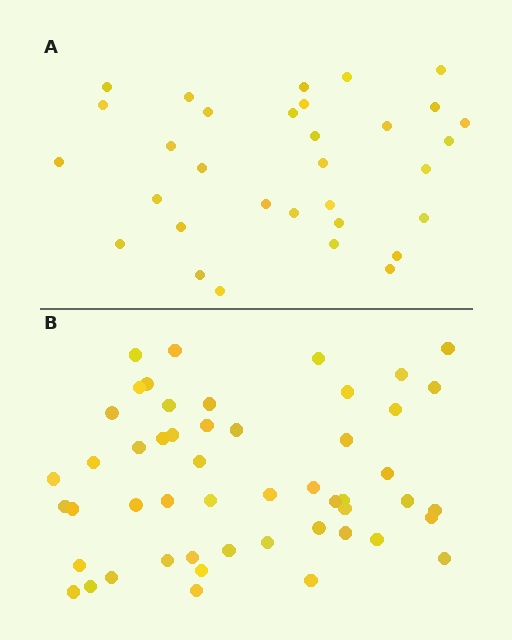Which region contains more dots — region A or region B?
Region B (the bottom region) has more dots.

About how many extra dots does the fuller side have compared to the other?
Region B has approximately 20 more dots than region A.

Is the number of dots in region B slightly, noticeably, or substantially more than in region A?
Region B has substantially more. The ratio is roughly 1.6 to 1.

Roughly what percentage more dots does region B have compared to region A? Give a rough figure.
About 60% more.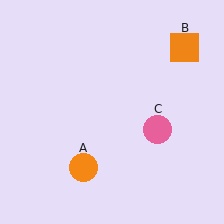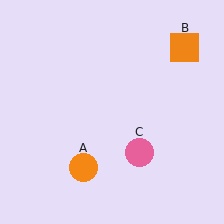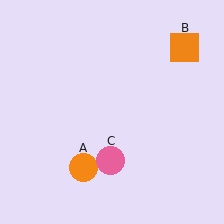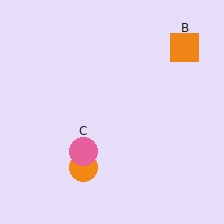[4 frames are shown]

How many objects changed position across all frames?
1 object changed position: pink circle (object C).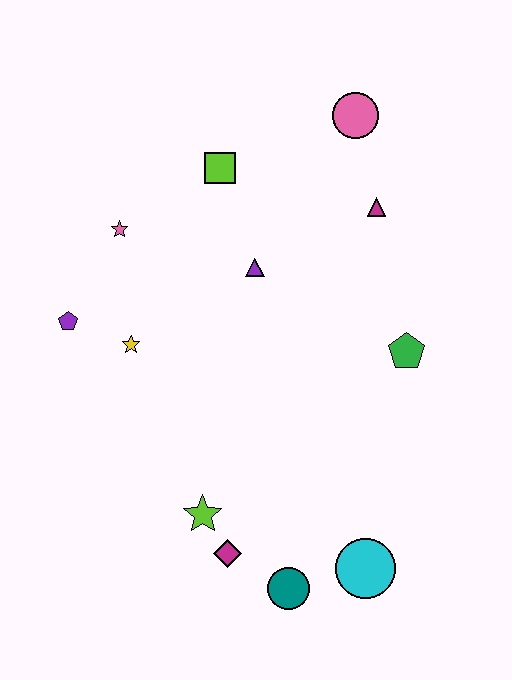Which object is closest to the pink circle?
The magenta triangle is closest to the pink circle.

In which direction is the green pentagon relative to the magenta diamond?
The green pentagon is above the magenta diamond.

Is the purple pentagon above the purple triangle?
No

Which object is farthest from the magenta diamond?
The pink circle is farthest from the magenta diamond.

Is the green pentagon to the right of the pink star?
Yes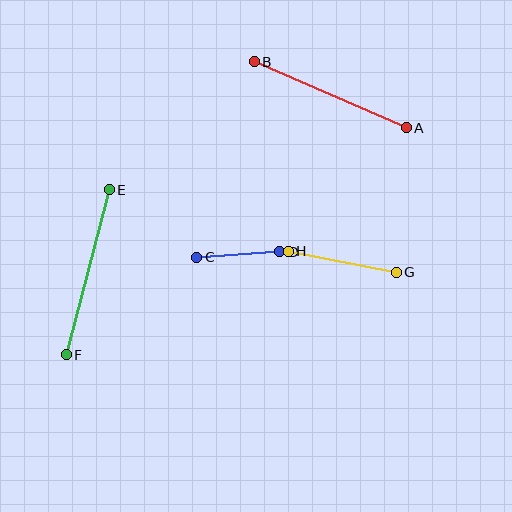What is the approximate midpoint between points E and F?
The midpoint is at approximately (88, 272) pixels.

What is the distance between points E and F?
The distance is approximately 171 pixels.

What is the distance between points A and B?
The distance is approximately 166 pixels.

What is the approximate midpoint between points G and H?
The midpoint is at approximately (342, 262) pixels.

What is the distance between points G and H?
The distance is approximately 110 pixels.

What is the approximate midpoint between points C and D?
The midpoint is at approximately (238, 255) pixels.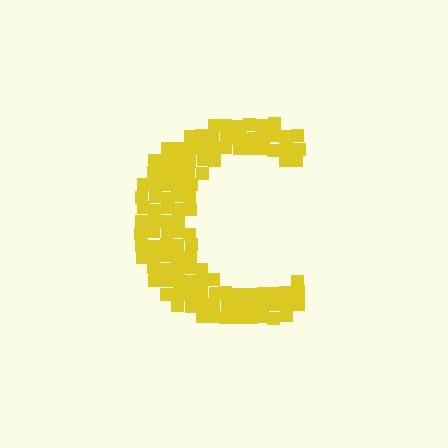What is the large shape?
The large shape is the letter C.